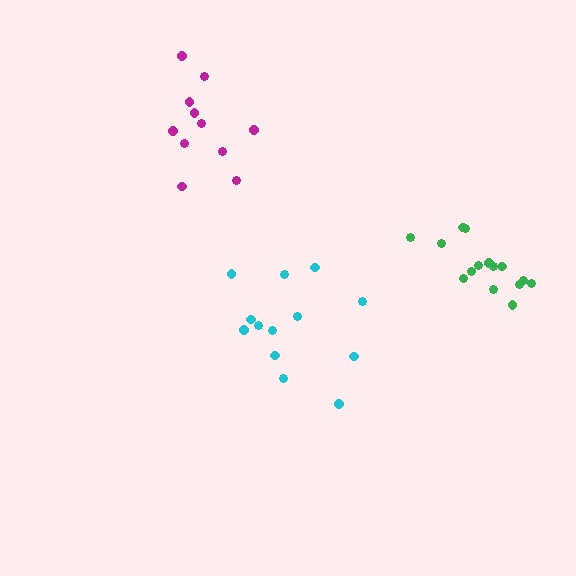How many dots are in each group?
Group 1: 13 dots, Group 2: 11 dots, Group 3: 15 dots (39 total).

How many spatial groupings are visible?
There are 3 spatial groupings.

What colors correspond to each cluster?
The clusters are colored: cyan, magenta, green.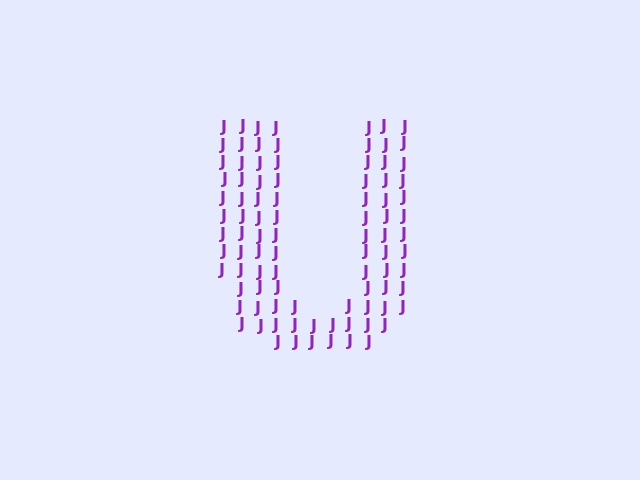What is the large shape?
The large shape is the letter U.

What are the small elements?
The small elements are letter J's.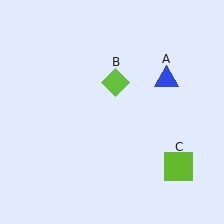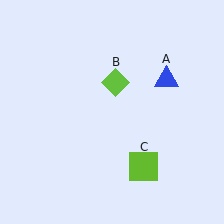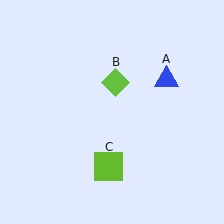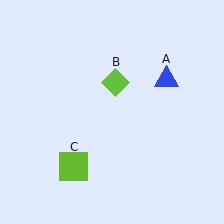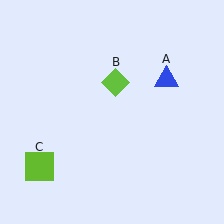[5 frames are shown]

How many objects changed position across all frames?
1 object changed position: lime square (object C).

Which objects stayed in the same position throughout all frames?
Blue triangle (object A) and lime diamond (object B) remained stationary.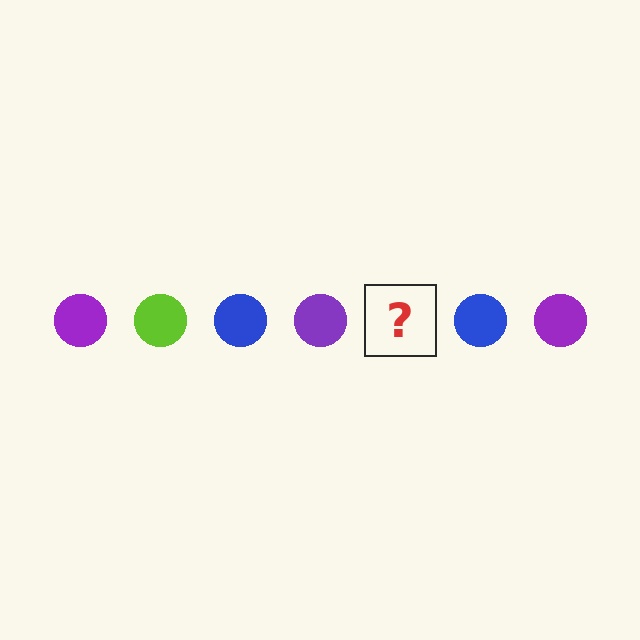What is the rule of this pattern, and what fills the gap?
The rule is that the pattern cycles through purple, lime, blue circles. The gap should be filled with a lime circle.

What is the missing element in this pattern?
The missing element is a lime circle.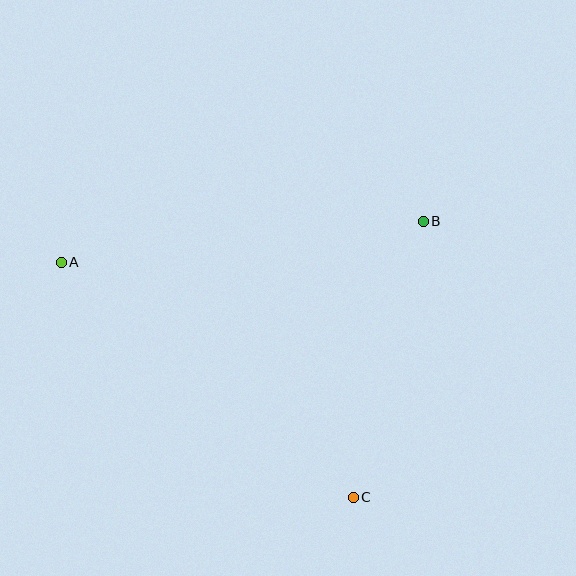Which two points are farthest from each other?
Points A and C are farthest from each other.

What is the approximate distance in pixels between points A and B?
The distance between A and B is approximately 364 pixels.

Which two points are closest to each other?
Points B and C are closest to each other.